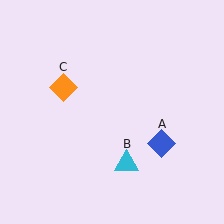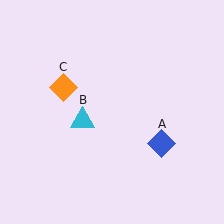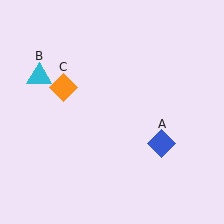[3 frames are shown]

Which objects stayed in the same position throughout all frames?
Blue diamond (object A) and orange diamond (object C) remained stationary.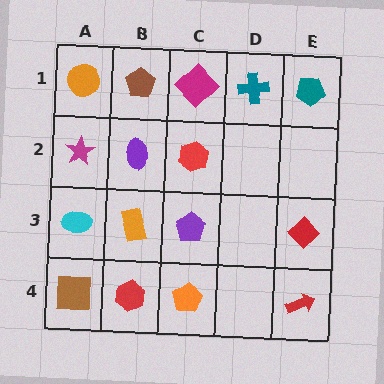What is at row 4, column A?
A brown square.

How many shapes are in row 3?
4 shapes.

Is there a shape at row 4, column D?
No, that cell is empty.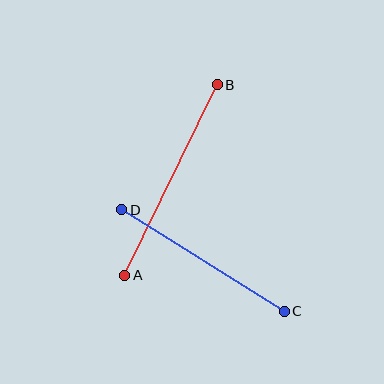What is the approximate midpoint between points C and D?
The midpoint is at approximately (203, 261) pixels.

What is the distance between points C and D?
The distance is approximately 192 pixels.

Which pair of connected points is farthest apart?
Points A and B are farthest apart.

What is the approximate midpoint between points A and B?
The midpoint is at approximately (171, 180) pixels.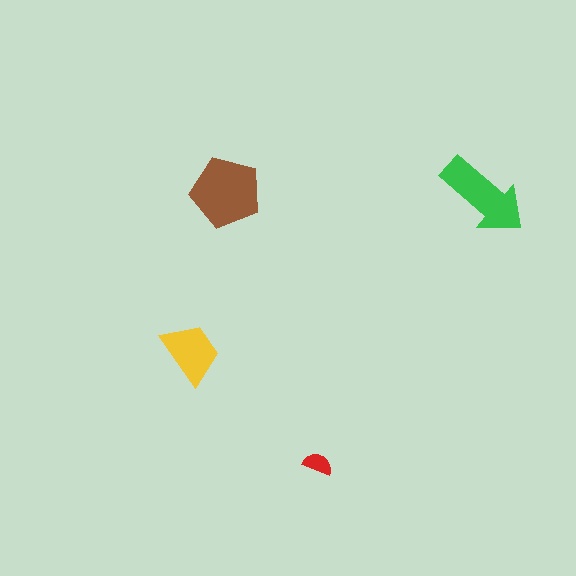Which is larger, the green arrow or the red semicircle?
The green arrow.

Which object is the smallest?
The red semicircle.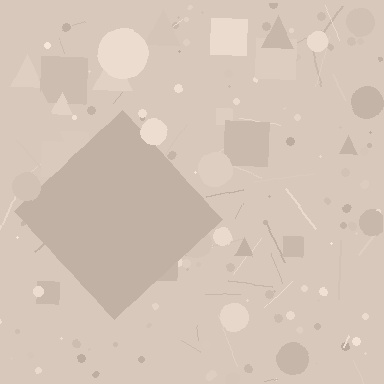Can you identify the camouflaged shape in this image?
The camouflaged shape is a diamond.